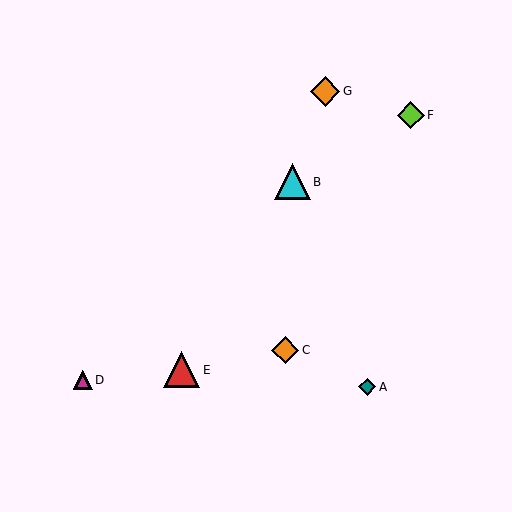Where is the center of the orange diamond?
The center of the orange diamond is at (325, 91).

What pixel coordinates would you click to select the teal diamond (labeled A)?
Click at (367, 387) to select the teal diamond A.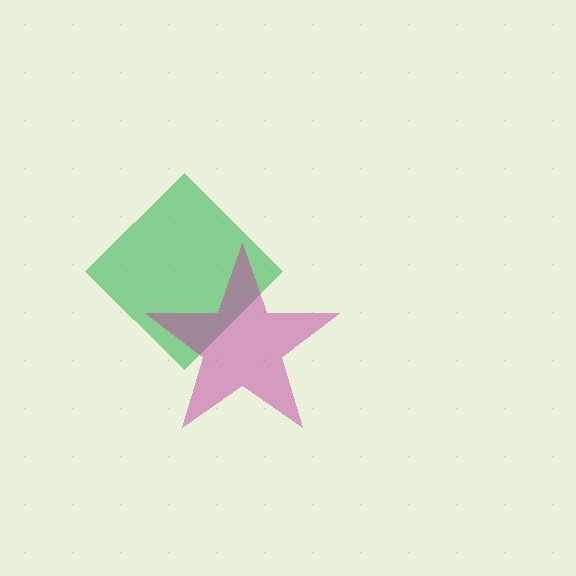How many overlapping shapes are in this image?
There are 2 overlapping shapes in the image.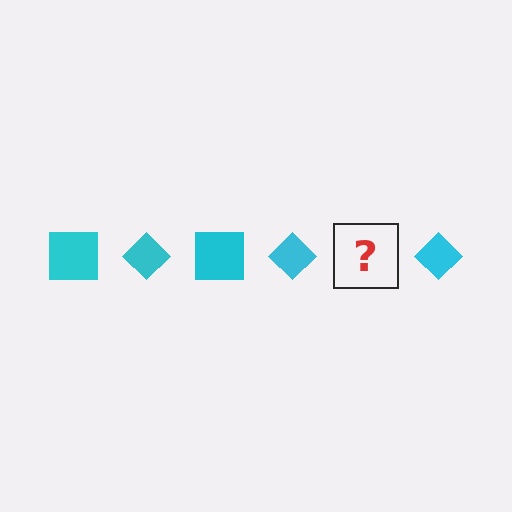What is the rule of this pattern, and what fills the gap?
The rule is that the pattern cycles through square, diamond shapes in cyan. The gap should be filled with a cyan square.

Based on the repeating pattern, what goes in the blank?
The blank should be a cyan square.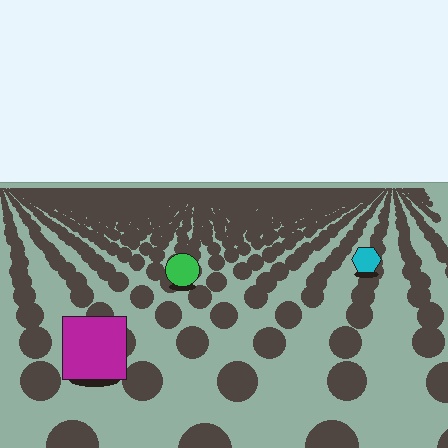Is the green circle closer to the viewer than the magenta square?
No. The magenta square is closer — you can tell from the texture gradient: the ground texture is coarser near it.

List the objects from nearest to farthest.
From nearest to farthest: the magenta square, the green circle, the cyan hexagon.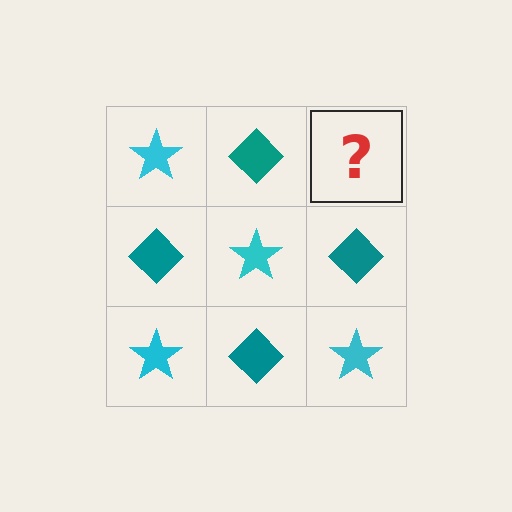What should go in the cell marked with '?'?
The missing cell should contain a cyan star.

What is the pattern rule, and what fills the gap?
The rule is that it alternates cyan star and teal diamond in a checkerboard pattern. The gap should be filled with a cyan star.